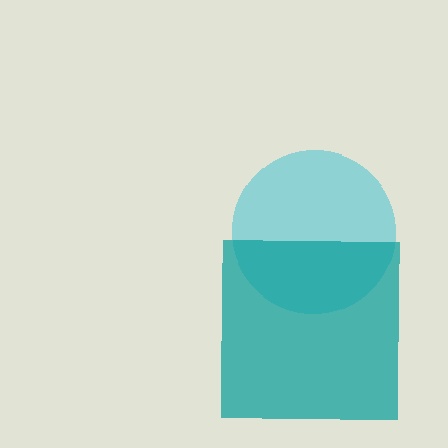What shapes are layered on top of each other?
The layered shapes are: a cyan circle, a teal square.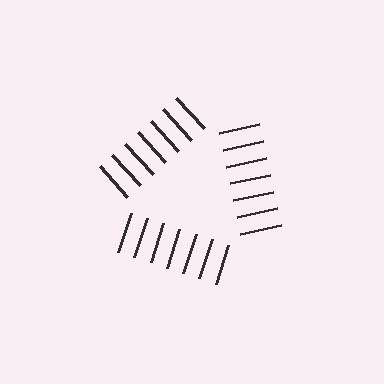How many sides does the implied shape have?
3 sides — the line-ends trace a triangle.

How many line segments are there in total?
21 — 7 along each of the 3 edges.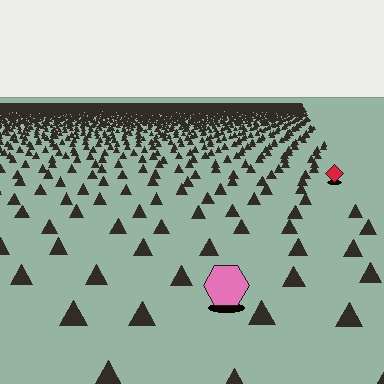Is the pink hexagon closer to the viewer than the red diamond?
Yes. The pink hexagon is closer — you can tell from the texture gradient: the ground texture is coarser near it.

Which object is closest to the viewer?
The pink hexagon is closest. The texture marks near it are larger and more spread out.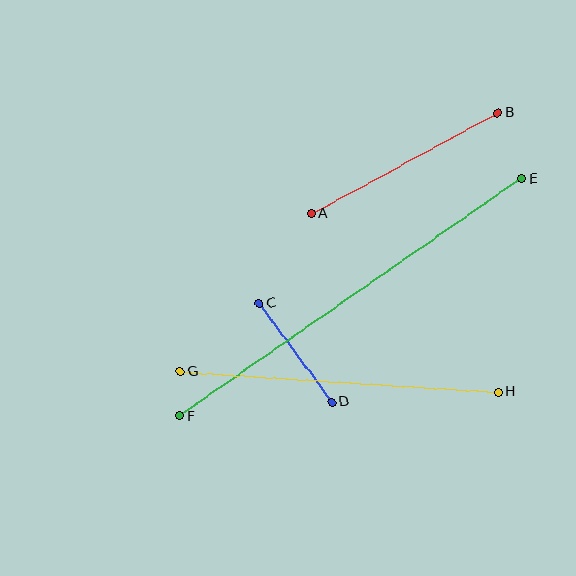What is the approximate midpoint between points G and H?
The midpoint is at approximately (339, 382) pixels.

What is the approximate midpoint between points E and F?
The midpoint is at approximately (351, 297) pixels.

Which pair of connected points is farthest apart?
Points E and F are farthest apart.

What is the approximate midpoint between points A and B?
The midpoint is at approximately (404, 163) pixels.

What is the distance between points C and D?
The distance is approximately 122 pixels.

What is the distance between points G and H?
The distance is approximately 319 pixels.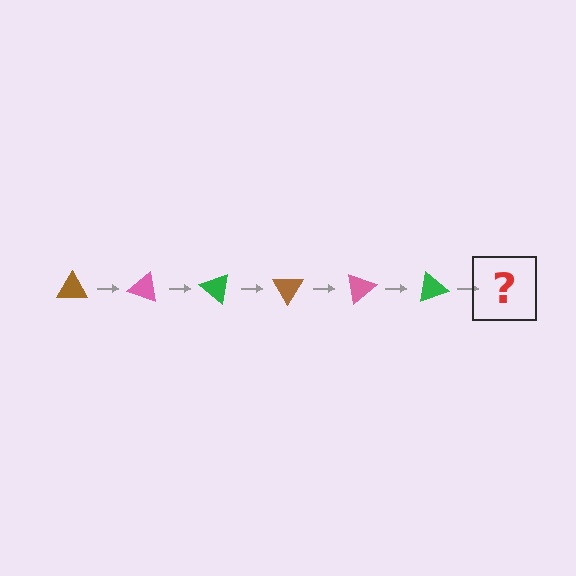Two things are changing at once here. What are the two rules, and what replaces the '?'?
The two rules are that it rotates 20 degrees each step and the color cycles through brown, pink, and green. The '?' should be a brown triangle, rotated 120 degrees from the start.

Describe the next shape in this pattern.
It should be a brown triangle, rotated 120 degrees from the start.